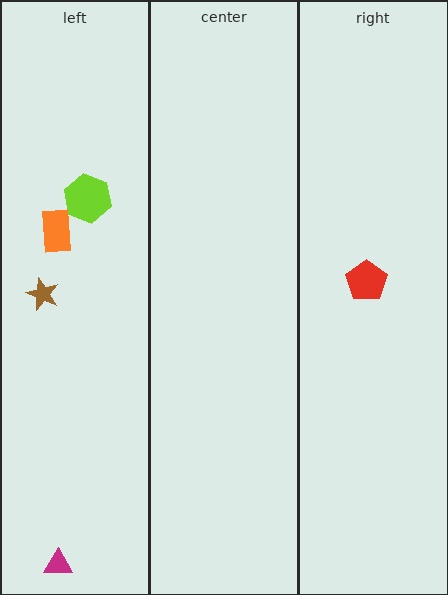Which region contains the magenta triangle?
The left region.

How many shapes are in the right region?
1.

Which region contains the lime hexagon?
The left region.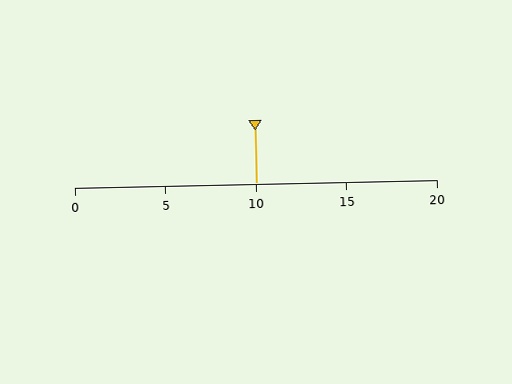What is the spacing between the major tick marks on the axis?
The major ticks are spaced 5 apart.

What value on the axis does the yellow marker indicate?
The marker indicates approximately 10.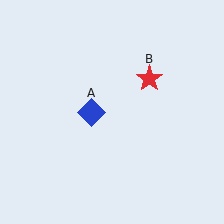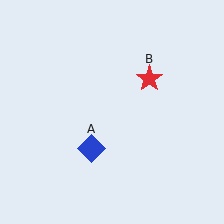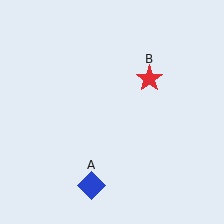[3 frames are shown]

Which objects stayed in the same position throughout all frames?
Red star (object B) remained stationary.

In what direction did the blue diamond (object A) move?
The blue diamond (object A) moved down.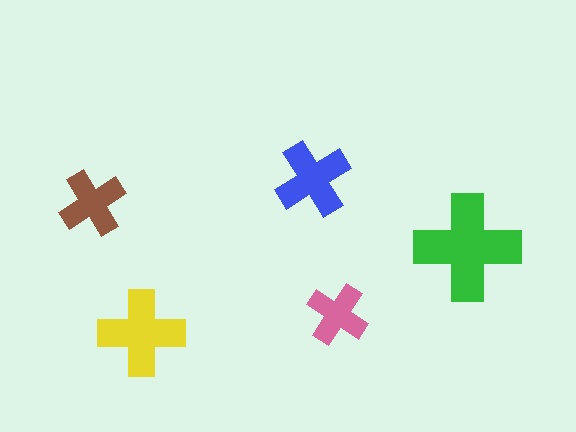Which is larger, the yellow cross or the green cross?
The green one.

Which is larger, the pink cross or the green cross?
The green one.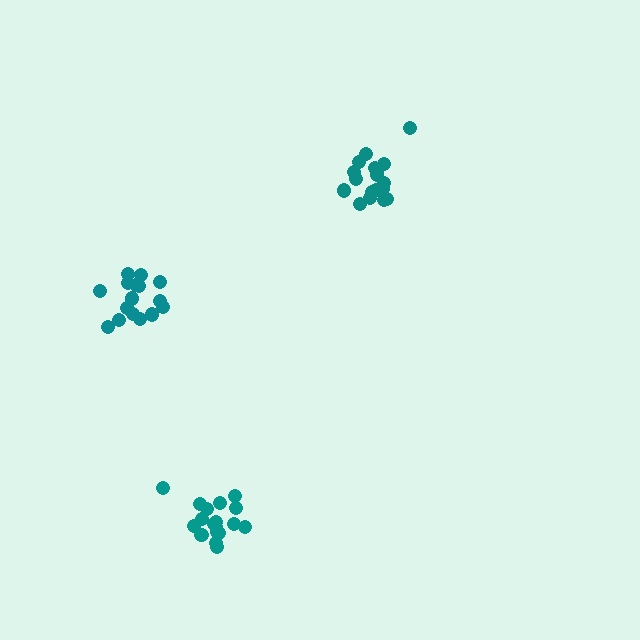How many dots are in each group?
Group 1: 18 dots, Group 2: 18 dots, Group 3: 17 dots (53 total).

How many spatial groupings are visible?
There are 3 spatial groupings.